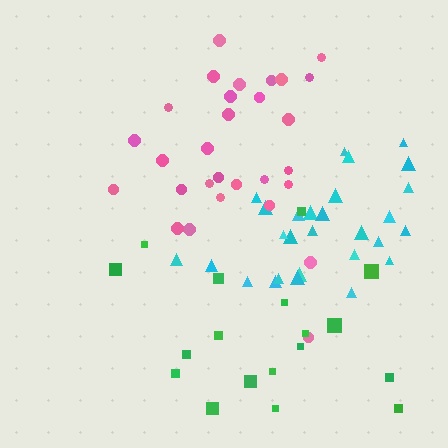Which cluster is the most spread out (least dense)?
Green.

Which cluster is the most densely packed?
Cyan.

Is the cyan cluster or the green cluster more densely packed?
Cyan.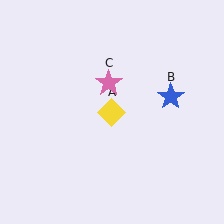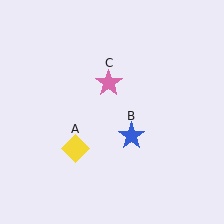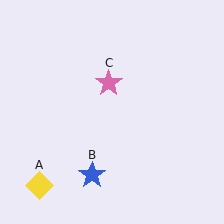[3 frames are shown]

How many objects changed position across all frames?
2 objects changed position: yellow diamond (object A), blue star (object B).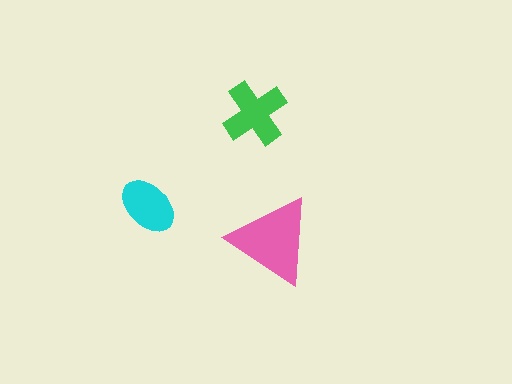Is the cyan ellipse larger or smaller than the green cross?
Smaller.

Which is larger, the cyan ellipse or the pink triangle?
The pink triangle.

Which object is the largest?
The pink triangle.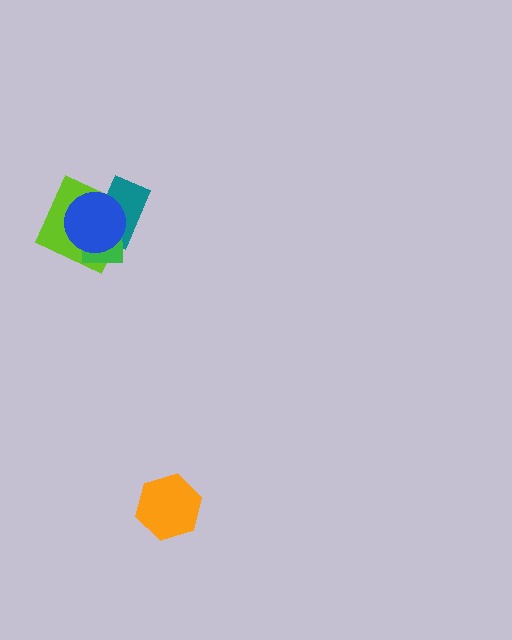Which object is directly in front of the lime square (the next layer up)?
The teal rectangle is directly in front of the lime square.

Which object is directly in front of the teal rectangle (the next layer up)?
The green square is directly in front of the teal rectangle.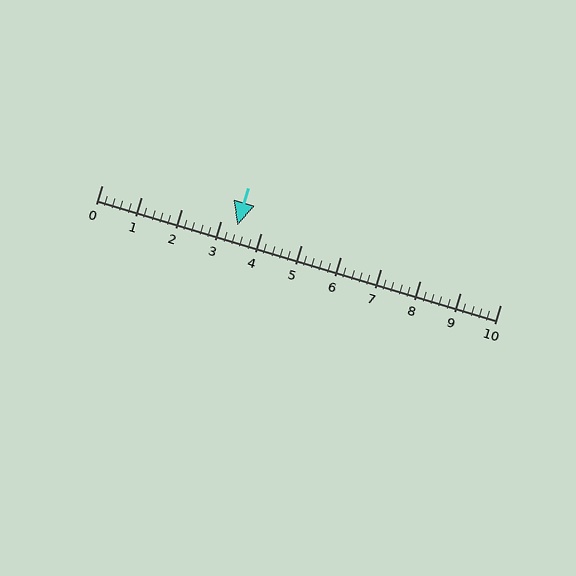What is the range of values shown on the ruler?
The ruler shows values from 0 to 10.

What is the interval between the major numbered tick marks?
The major tick marks are spaced 1 units apart.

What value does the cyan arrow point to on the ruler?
The cyan arrow points to approximately 3.4.